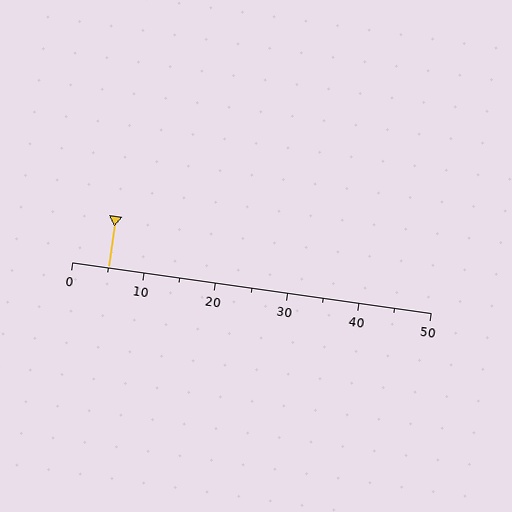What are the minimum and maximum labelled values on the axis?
The axis runs from 0 to 50.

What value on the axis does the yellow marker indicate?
The marker indicates approximately 5.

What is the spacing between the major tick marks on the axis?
The major ticks are spaced 10 apart.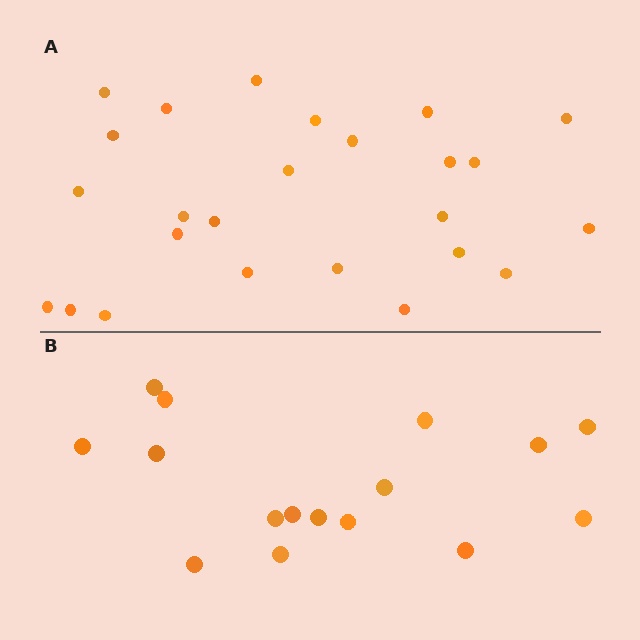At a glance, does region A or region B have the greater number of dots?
Region A (the top region) has more dots.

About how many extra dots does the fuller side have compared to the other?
Region A has roughly 8 or so more dots than region B.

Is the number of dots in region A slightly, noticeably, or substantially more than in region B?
Region A has substantially more. The ratio is roughly 1.6 to 1.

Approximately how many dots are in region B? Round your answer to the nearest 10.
About 20 dots. (The exact count is 16, which rounds to 20.)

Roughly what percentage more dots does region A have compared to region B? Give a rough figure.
About 55% more.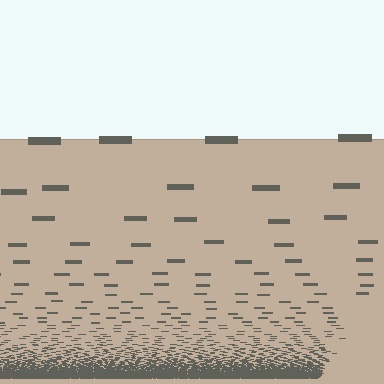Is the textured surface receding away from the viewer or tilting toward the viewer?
The surface appears to tilt toward the viewer. Texture elements get larger and sparser toward the top.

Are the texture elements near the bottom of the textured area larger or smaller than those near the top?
Smaller. The gradient is inverted — elements near the bottom are smaller and denser.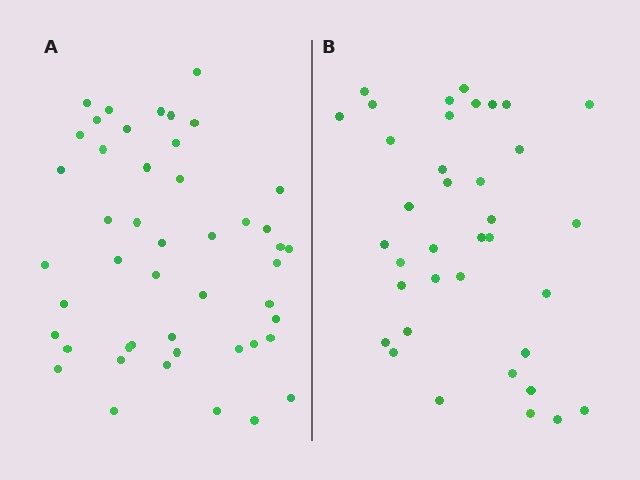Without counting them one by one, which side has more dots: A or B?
Region A (the left region) has more dots.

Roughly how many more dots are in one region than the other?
Region A has roughly 10 or so more dots than region B.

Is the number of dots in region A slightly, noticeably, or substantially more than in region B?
Region A has noticeably more, but not dramatically so. The ratio is roughly 1.3 to 1.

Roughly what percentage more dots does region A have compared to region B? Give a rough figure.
About 25% more.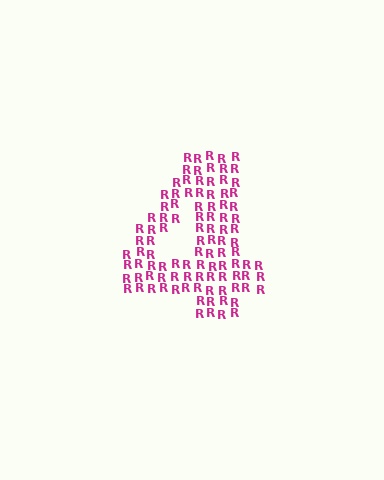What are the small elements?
The small elements are letter R's.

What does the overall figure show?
The overall figure shows the digit 4.